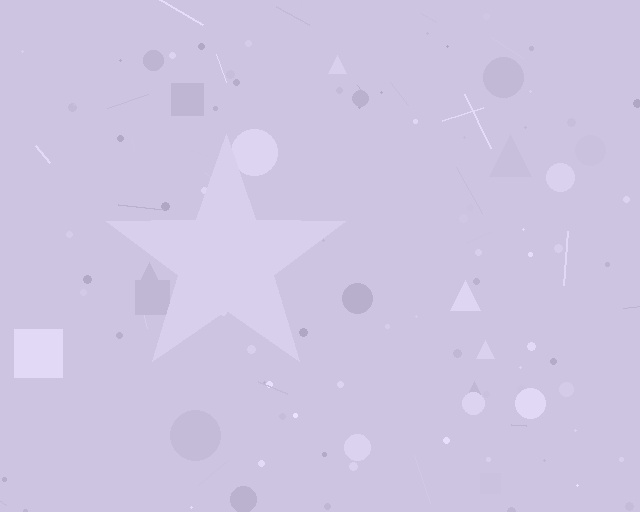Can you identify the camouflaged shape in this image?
The camouflaged shape is a star.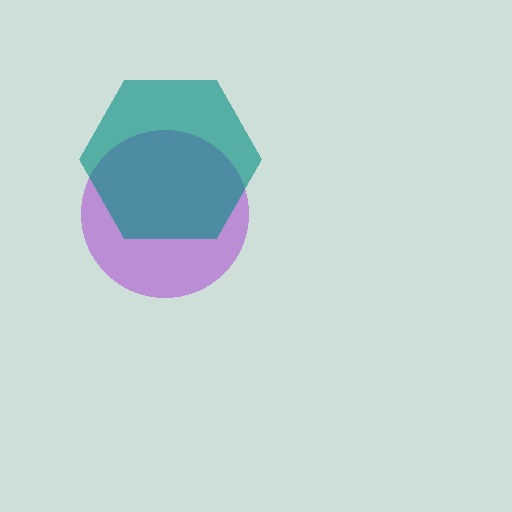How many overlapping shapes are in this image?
There are 2 overlapping shapes in the image.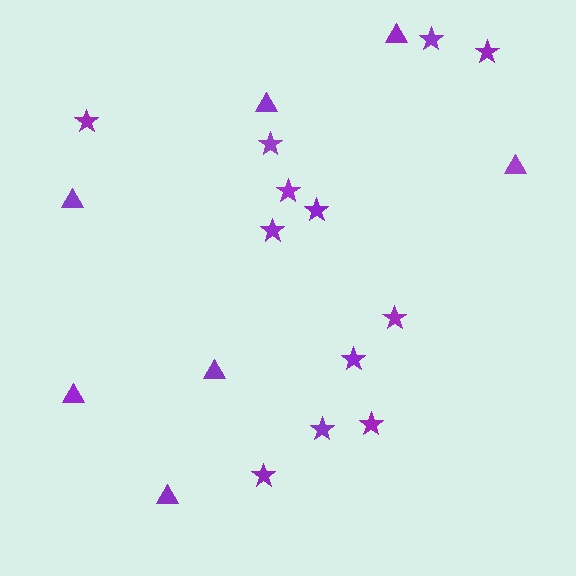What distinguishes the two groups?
There are 2 groups: one group of triangles (7) and one group of stars (12).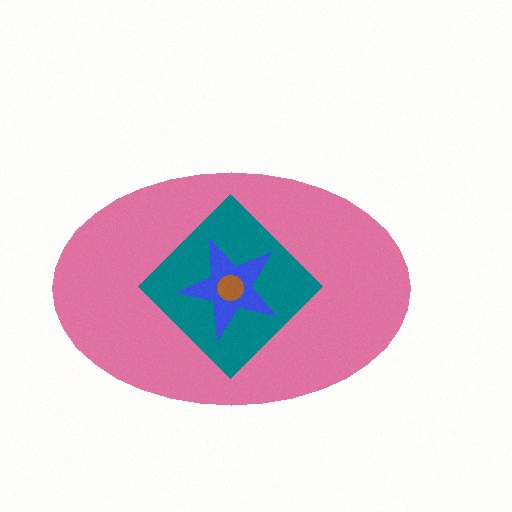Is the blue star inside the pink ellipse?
Yes.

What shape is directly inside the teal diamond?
The blue star.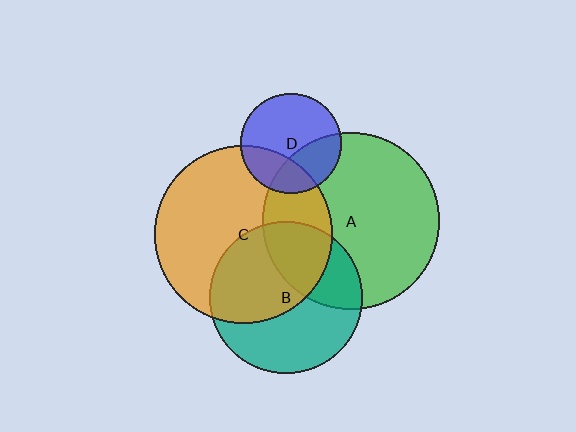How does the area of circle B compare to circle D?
Approximately 2.3 times.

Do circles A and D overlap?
Yes.